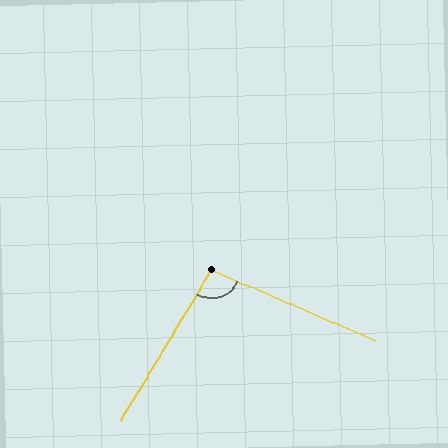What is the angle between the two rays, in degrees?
Approximately 98 degrees.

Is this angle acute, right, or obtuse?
It is obtuse.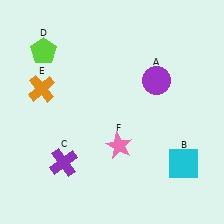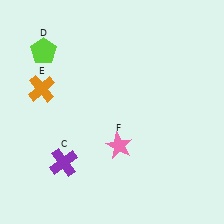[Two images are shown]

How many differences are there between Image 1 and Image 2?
There are 2 differences between the two images.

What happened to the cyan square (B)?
The cyan square (B) was removed in Image 2. It was in the bottom-right area of Image 1.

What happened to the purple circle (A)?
The purple circle (A) was removed in Image 2. It was in the top-right area of Image 1.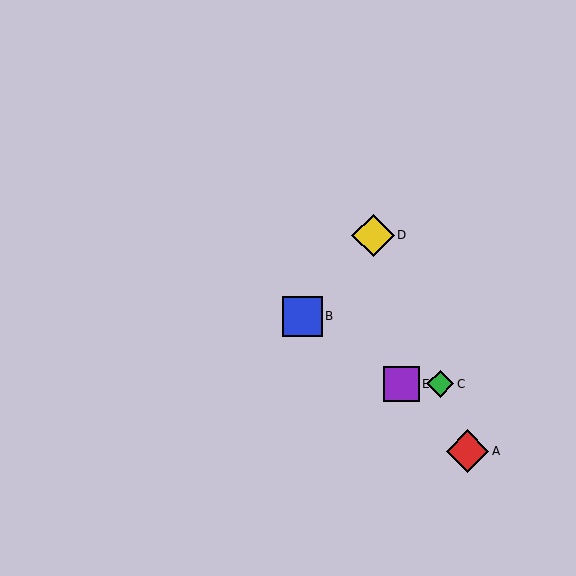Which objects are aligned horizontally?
Objects C, E are aligned horizontally.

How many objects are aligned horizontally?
2 objects (C, E) are aligned horizontally.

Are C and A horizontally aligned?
No, C is at y≈384 and A is at y≈451.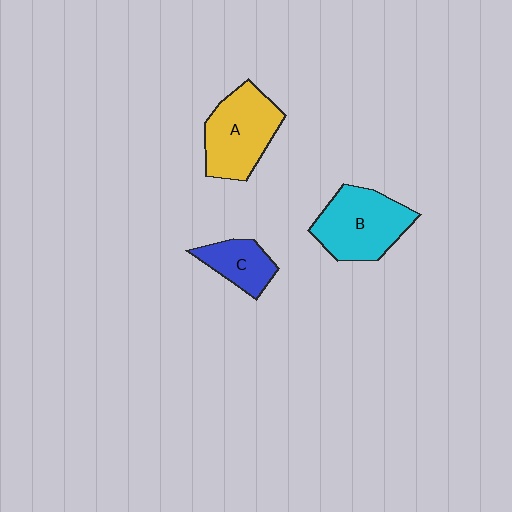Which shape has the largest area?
Shape B (cyan).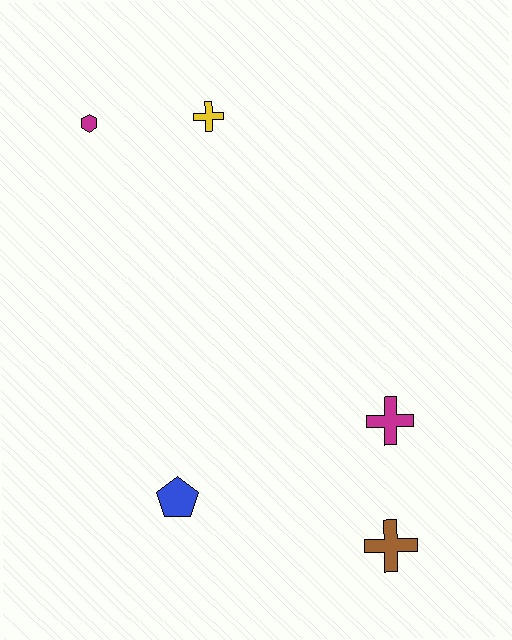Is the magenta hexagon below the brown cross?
No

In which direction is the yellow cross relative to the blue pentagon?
The yellow cross is above the blue pentagon.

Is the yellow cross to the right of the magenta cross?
No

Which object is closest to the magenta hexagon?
The yellow cross is closest to the magenta hexagon.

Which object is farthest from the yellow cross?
The brown cross is farthest from the yellow cross.